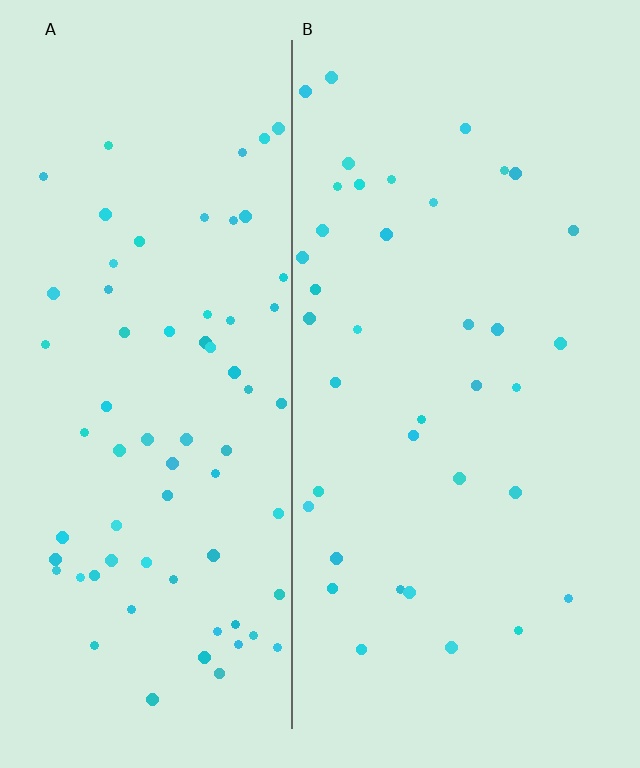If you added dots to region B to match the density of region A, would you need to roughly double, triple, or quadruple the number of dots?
Approximately double.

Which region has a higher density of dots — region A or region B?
A (the left).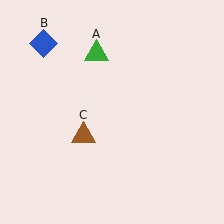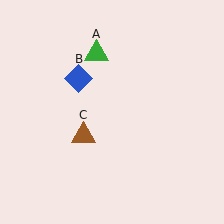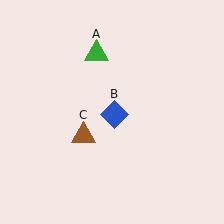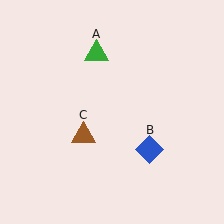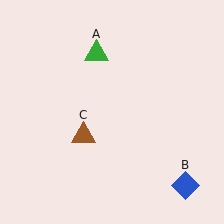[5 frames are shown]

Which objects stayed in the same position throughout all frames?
Green triangle (object A) and brown triangle (object C) remained stationary.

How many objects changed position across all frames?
1 object changed position: blue diamond (object B).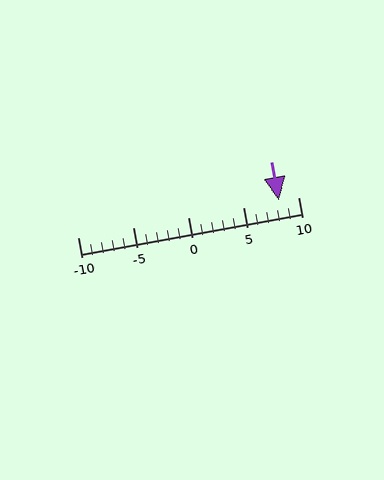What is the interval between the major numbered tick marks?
The major tick marks are spaced 5 units apart.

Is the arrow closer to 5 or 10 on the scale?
The arrow is closer to 10.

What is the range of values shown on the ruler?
The ruler shows values from -10 to 10.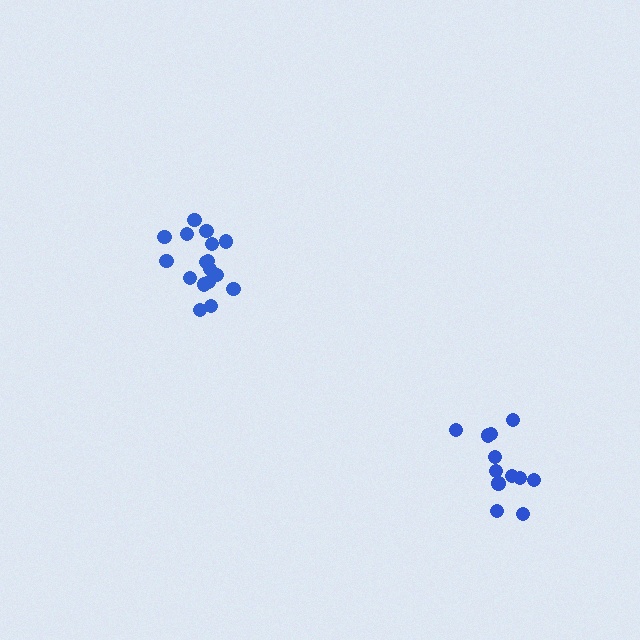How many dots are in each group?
Group 1: 17 dots, Group 2: 13 dots (30 total).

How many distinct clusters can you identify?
There are 2 distinct clusters.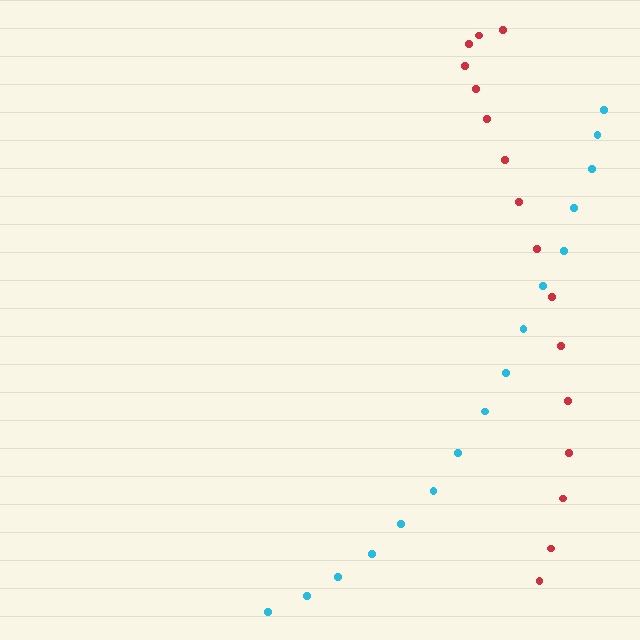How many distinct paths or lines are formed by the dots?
There are 2 distinct paths.